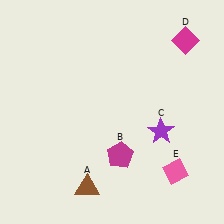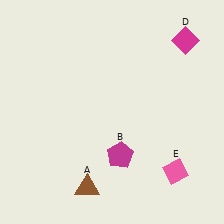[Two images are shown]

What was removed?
The purple star (C) was removed in Image 2.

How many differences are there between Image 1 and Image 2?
There is 1 difference between the two images.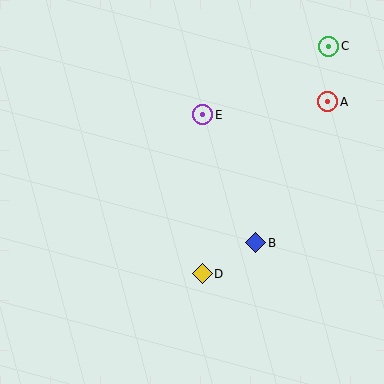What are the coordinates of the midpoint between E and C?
The midpoint between E and C is at (266, 80).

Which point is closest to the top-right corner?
Point C is closest to the top-right corner.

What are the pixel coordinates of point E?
Point E is at (203, 115).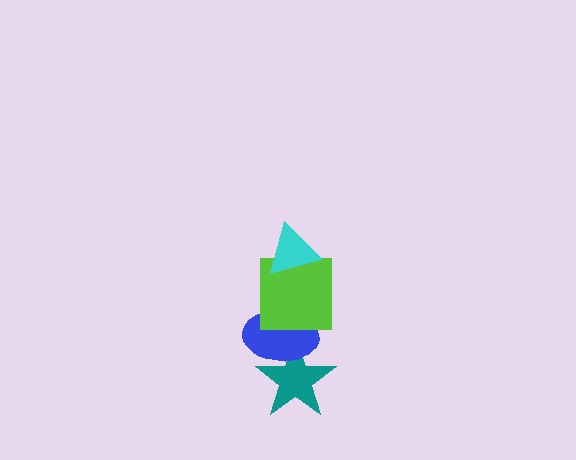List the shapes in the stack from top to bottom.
From top to bottom: the cyan triangle, the lime square, the blue ellipse, the teal star.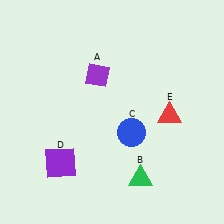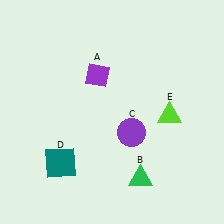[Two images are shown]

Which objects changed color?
C changed from blue to purple. D changed from purple to teal. E changed from red to lime.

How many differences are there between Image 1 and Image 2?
There are 3 differences between the two images.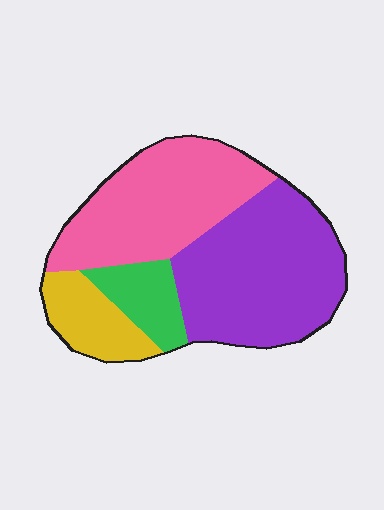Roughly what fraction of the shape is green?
Green covers 11% of the shape.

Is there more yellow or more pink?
Pink.